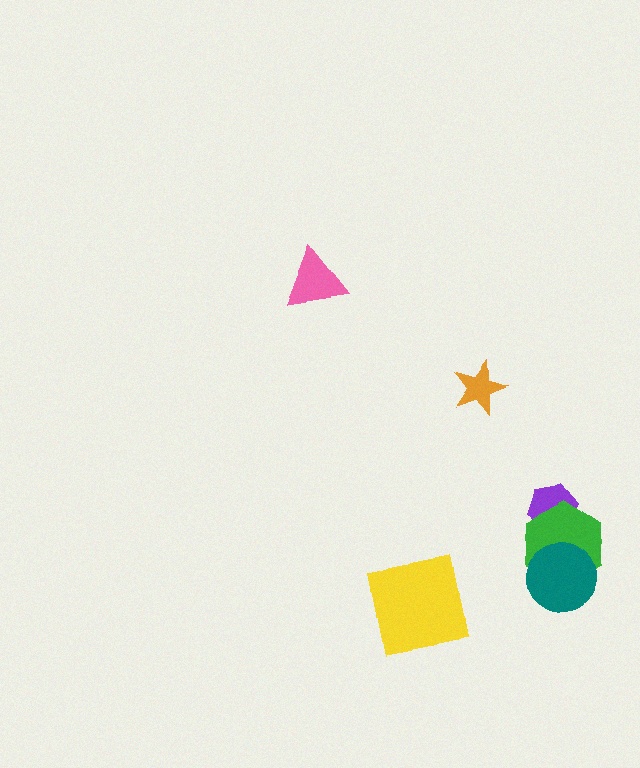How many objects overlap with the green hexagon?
2 objects overlap with the green hexagon.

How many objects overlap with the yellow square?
0 objects overlap with the yellow square.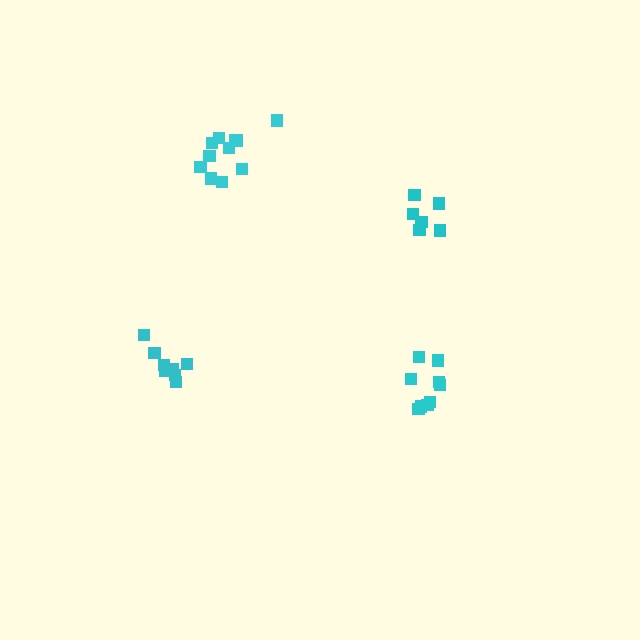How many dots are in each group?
Group 1: 6 dots, Group 2: 9 dots, Group 3: 8 dots, Group 4: 11 dots (34 total).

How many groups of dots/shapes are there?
There are 4 groups.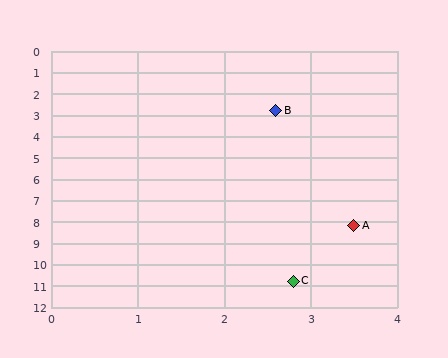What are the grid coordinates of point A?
Point A is at approximately (3.5, 8.2).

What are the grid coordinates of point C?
Point C is at approximately (2.8, 10.8).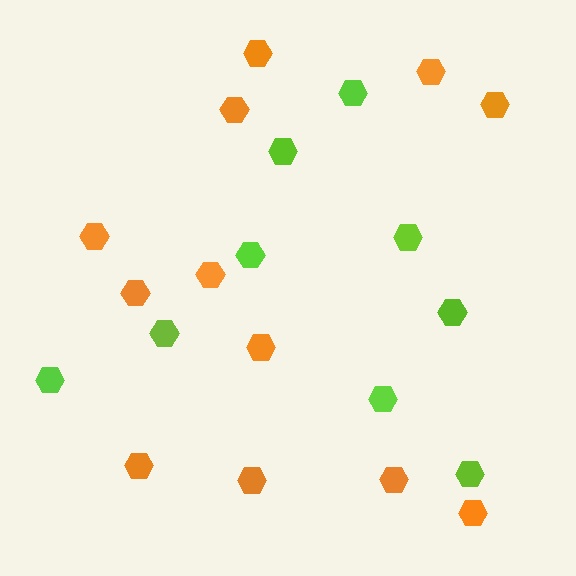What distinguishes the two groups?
There are 2 groups: one group of lime hexagons (9) and one group of orange hexagons (12).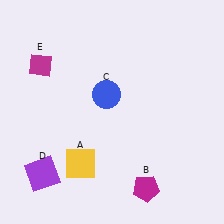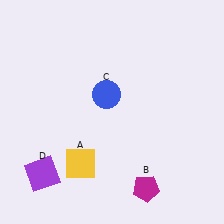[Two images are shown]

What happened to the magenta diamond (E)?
The magenta diamond (E) was removed in Image 2. It was in the top-left area of Image 1.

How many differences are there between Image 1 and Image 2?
There is 1 difference between the two images.